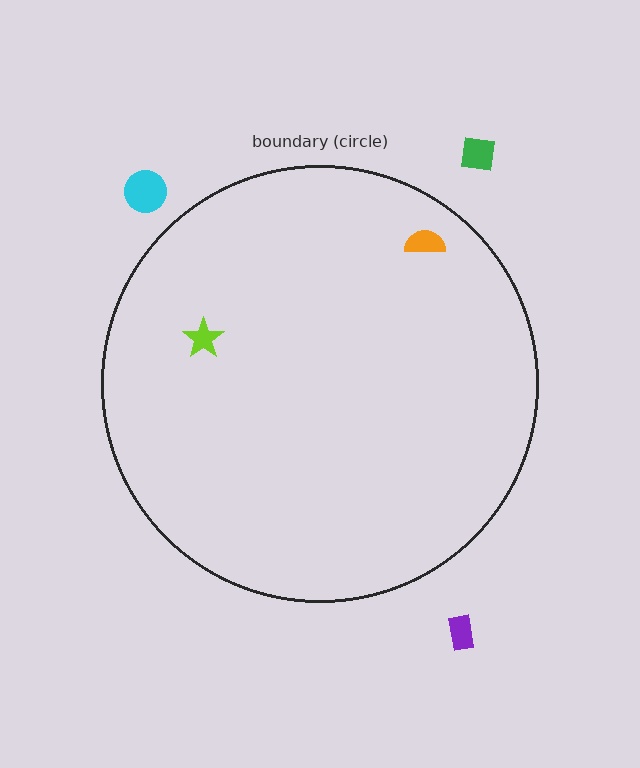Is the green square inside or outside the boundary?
Outside.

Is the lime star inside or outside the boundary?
Inside.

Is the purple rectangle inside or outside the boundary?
Outside.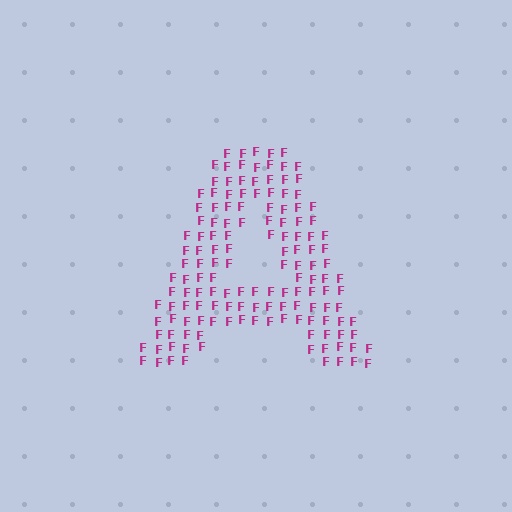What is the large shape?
The large shape is the letter A.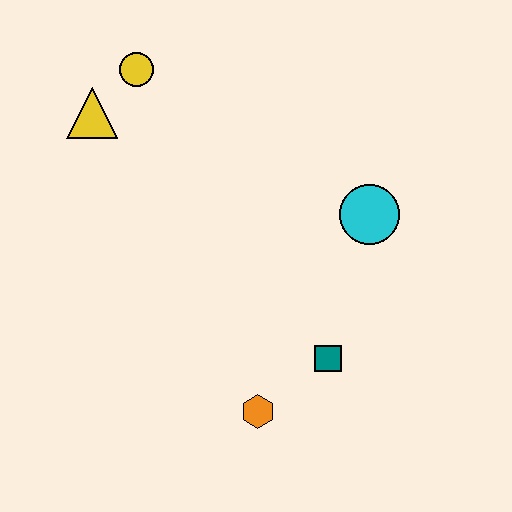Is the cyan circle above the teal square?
Yes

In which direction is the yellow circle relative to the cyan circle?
The yellow circle is to the left of the cyan circle.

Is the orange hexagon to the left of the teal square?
Yes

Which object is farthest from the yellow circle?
The orange hexagon is farthest from the yellow circle.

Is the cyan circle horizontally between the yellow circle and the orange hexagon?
No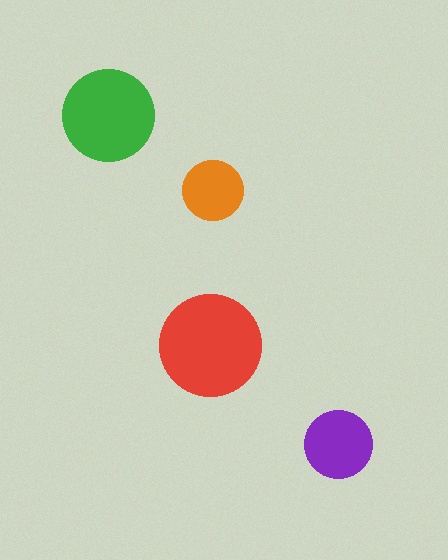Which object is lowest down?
The purple circle is bottommost.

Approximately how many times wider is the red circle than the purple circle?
About 1.5 times wider.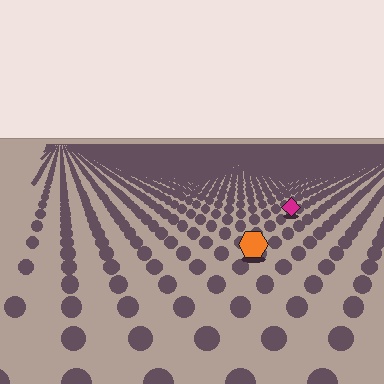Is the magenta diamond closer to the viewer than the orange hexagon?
No. The orange hexagon is closer — you can tell from the texture gradient: the ground texture is coarser near it.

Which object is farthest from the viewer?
The magenta diamond is farthest from the viewer. It appears smaller and the ground texture around it is denser.